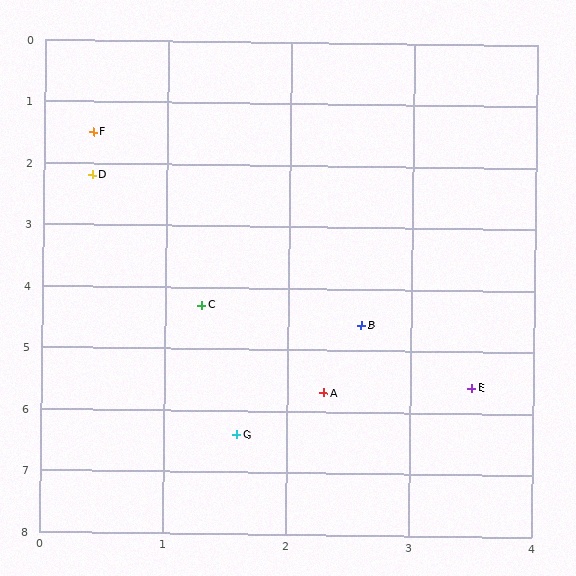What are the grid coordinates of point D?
Point D is at approximately (0.4, 2.2).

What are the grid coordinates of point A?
Point A is at approximately (2.3, 5.7).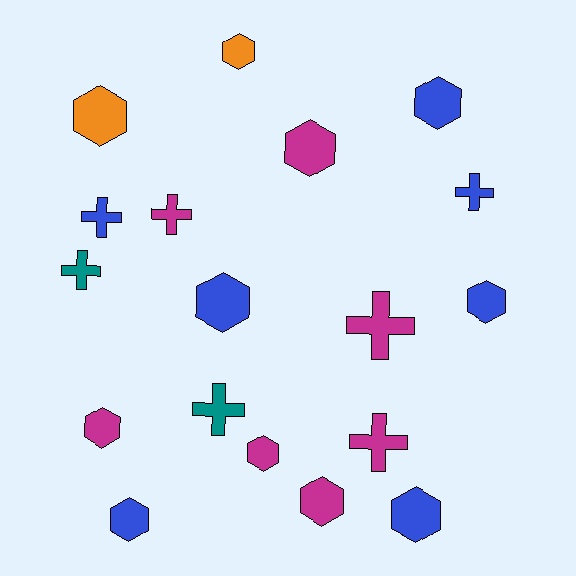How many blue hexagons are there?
There are 5 blue hexagons.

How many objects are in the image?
There are 18 objects.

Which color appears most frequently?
Magenta, with 7 objects.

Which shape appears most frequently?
Hexagon, with 11 objects.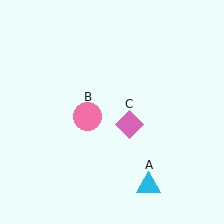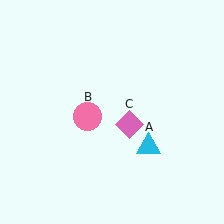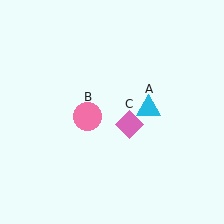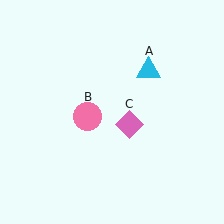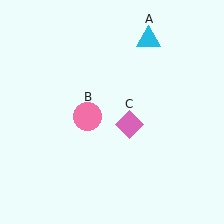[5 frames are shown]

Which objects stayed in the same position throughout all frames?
Pink circle (object B) and pink diamond (object C) remained stationary.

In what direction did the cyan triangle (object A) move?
The cyan triangle (object A) moved up.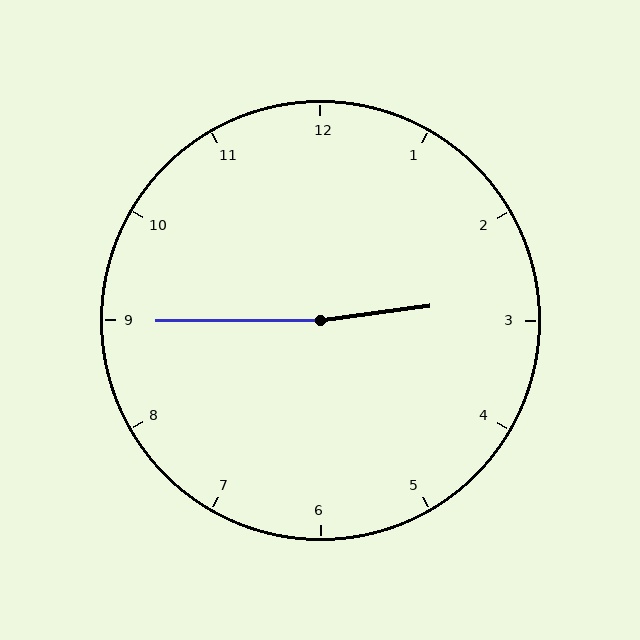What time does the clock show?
2:45.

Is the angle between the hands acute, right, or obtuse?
It is obtuse.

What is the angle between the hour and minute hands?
Approximately 172 degrees.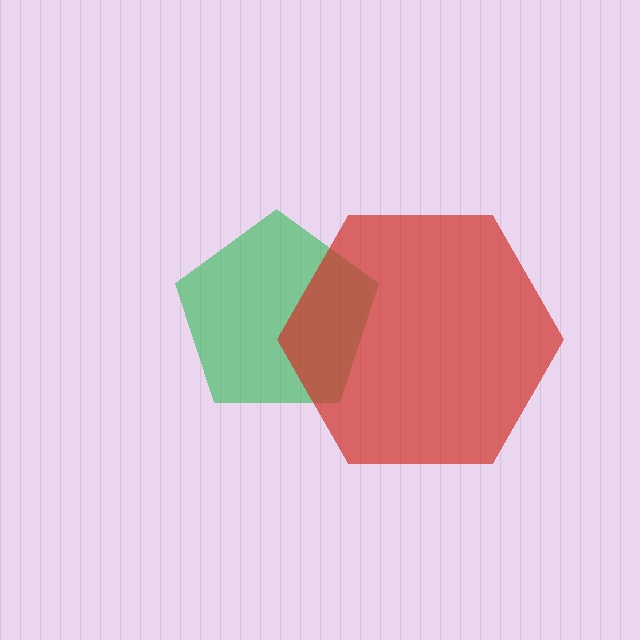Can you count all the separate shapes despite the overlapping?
Yes, there are 2 separate shapes.